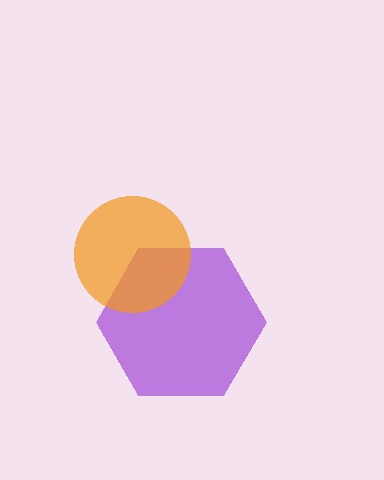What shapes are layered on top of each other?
The layered shapes are: a purple hexagon, an orange circle.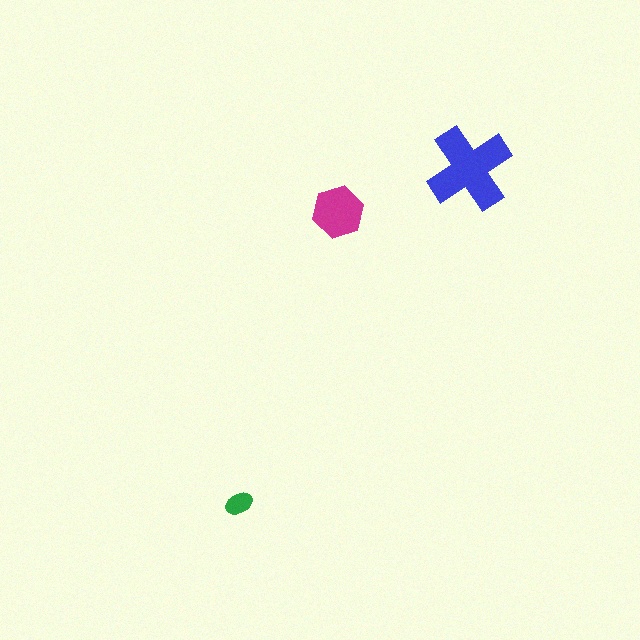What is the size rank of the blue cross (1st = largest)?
1st.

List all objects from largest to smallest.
The blue cross, the magenta hexagon, the green ellipse.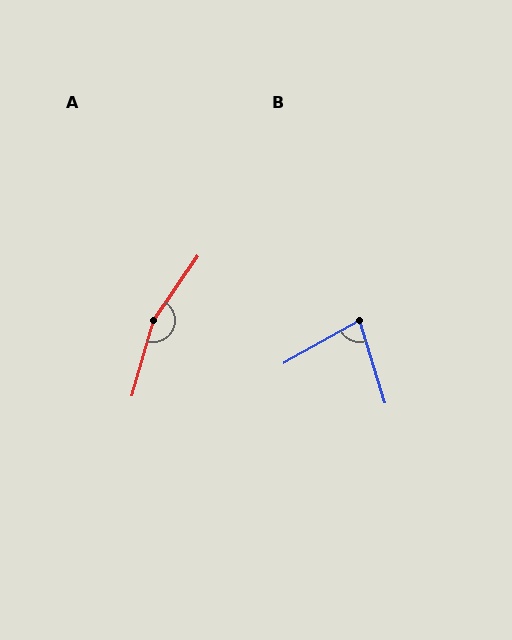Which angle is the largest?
A, at approximately 162 degrees.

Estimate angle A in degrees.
Approximately 162 degrees.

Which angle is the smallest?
B, at approximately 78 degrees.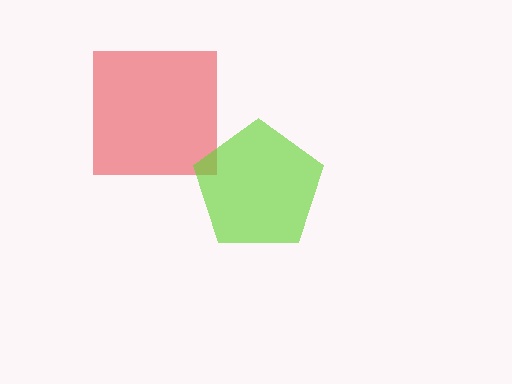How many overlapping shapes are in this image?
There are 2 overlapping shapes in the image.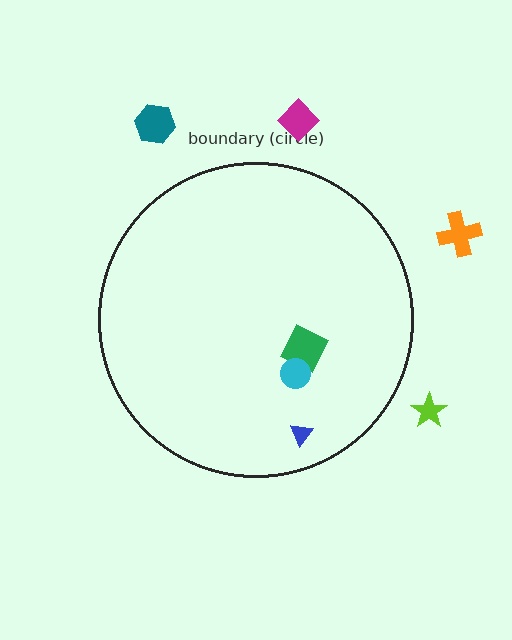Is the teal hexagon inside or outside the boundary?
Outside.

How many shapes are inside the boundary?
3 inside, 4 outside.